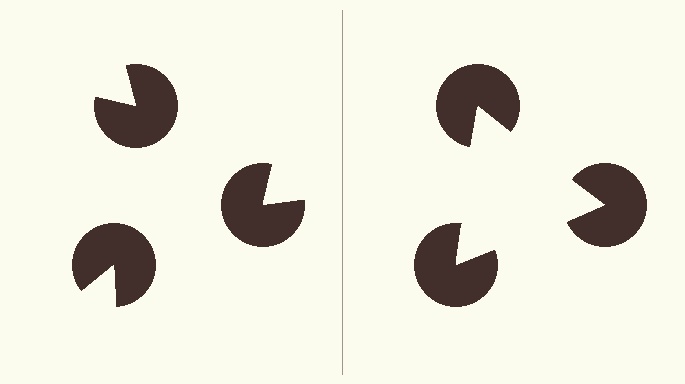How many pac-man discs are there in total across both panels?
6 — 3 on each side.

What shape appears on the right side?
An illusory triangle.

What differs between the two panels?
The pac-man discs are positioned identically on both sides; only the wedge orientations differ. On the right they align to a triangle; on the left they are misaligned.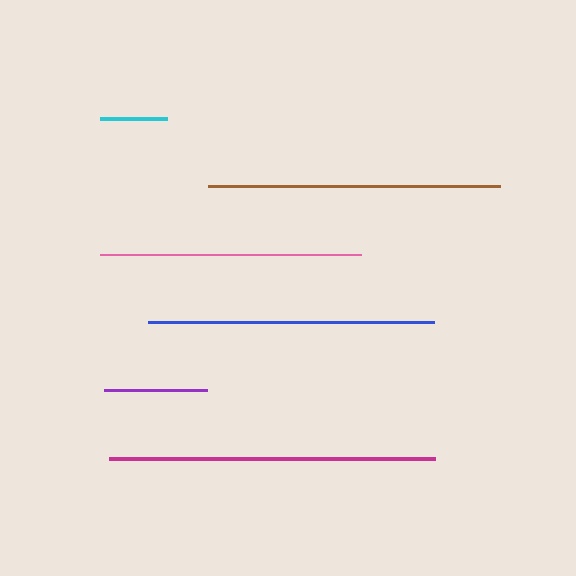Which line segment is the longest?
The magenta line is the longest at approximately 326 pixels.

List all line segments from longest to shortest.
From longest to shortest: magenta, brown, blue, pink, purple, cyan.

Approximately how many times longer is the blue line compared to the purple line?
The blue line is approximately 2.8 times the length of the purple line.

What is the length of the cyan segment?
The cyan segment is approximately 67 pixels long.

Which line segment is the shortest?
The cyan line is the shortest at approximately 67 pixels.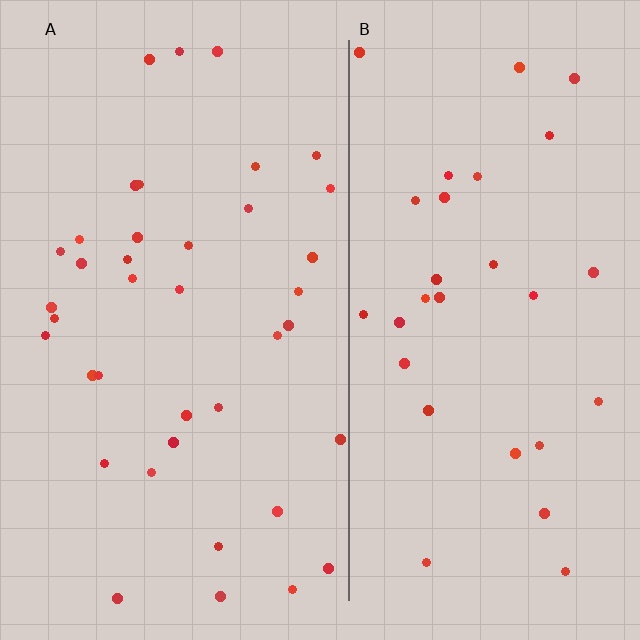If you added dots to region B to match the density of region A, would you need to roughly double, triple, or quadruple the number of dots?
Approximately double.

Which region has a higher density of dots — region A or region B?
A (the left).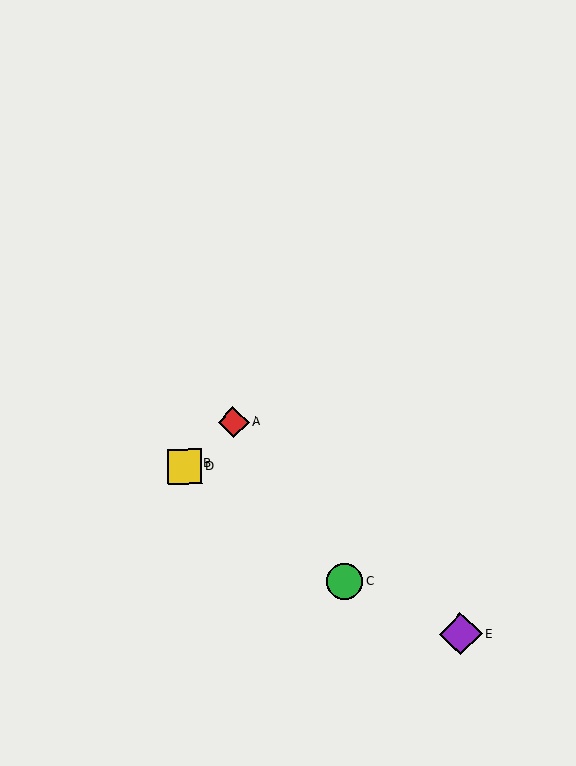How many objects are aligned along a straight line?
3 objects (A, B, D) are aligned along a straight line.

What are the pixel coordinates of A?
Object A is at (234, 422).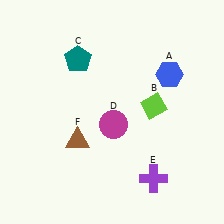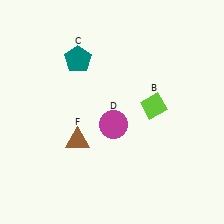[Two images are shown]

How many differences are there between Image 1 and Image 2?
There are 2 differences between the two images.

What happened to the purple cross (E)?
The purple cross (E) was removed in Image 2. It was in the bottom-right area of Image 1.